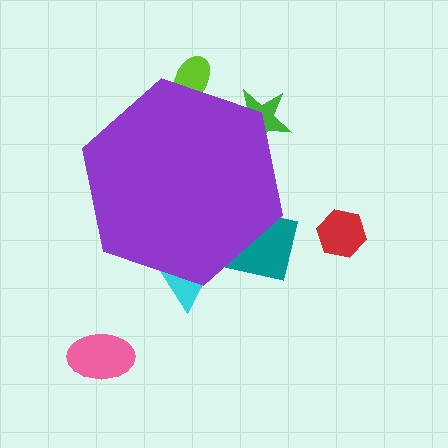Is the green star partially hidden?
Yes, the green star is partially hidden behind the purple hexagon.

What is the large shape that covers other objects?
A purple hexagon.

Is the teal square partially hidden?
Yes, the teal square is partially hidden behind the purple hexagon.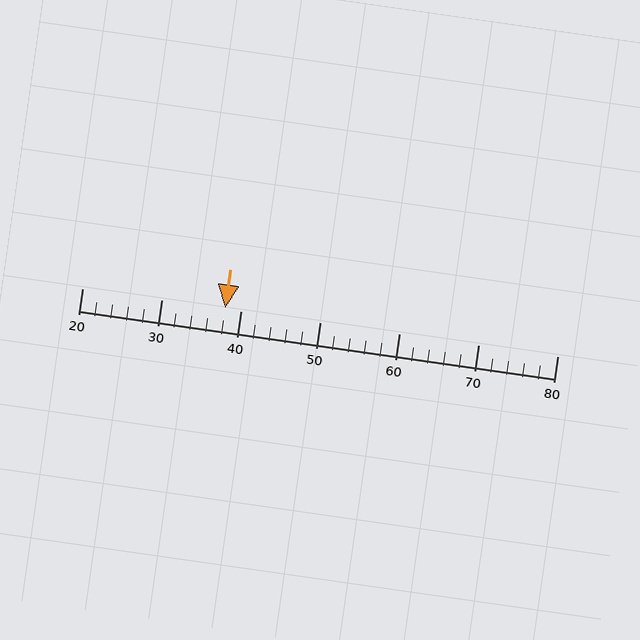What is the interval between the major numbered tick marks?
The major tick marks are spaced 10 units apart.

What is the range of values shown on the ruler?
The ruler shows values from 20 to 80.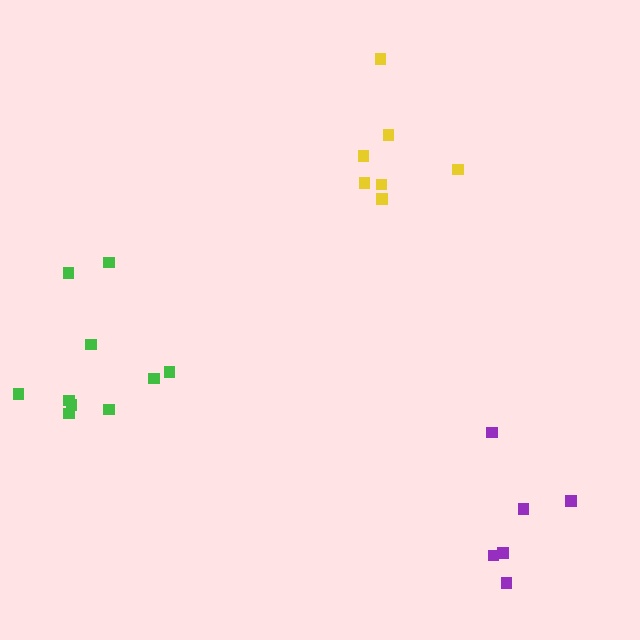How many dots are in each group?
Group 1: 10 dots, Group 2: 7 dots, Group 3: 6 dots (23 total).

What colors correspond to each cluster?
The clusters are colored: green, yellow, purple.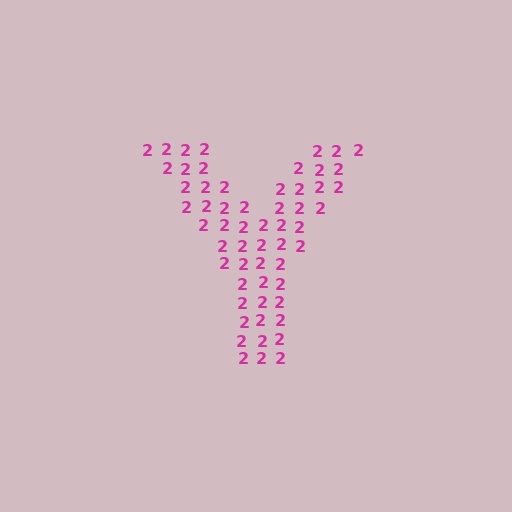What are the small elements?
The small elements are digit 2's.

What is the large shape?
The large shape is the letter Y.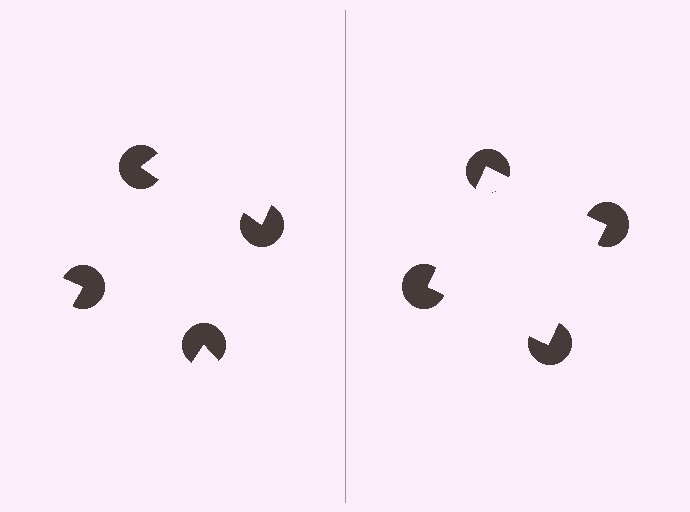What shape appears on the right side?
An illusory square.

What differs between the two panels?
The pac-man discs are positioned identically on both sides; only the wedge orientations differ. On the right they align to a square; on the left they are misaligned.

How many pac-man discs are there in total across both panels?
8 — 4 on each side.